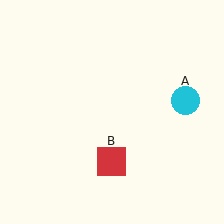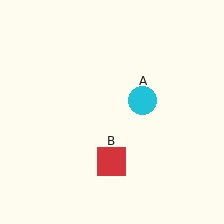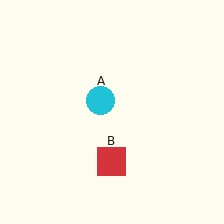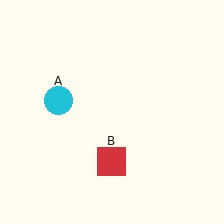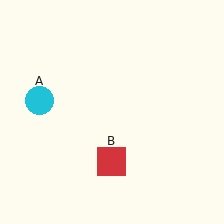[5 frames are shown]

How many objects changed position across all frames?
1 object changed position: cyan circle (object A).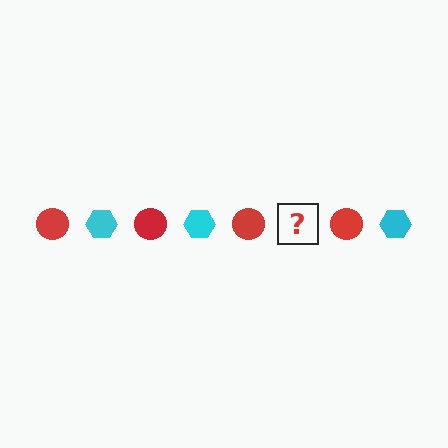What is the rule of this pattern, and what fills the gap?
The rule is that the pattern alternates between red circle and cyan hexagon. The gap should be filled with a cyan hexagon.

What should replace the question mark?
The question mark should be replaced with a cyan hexagon.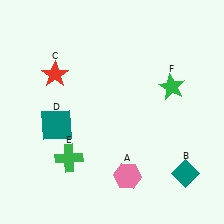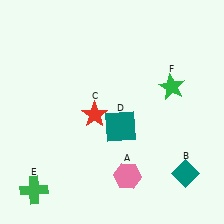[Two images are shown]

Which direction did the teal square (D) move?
The teal square (D) moved right.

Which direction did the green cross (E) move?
The green cross (E) moved left.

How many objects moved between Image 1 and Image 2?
3 objects moved between the two images.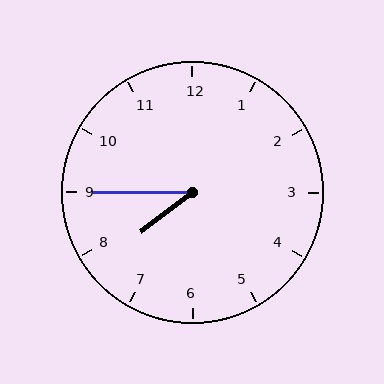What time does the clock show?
7:45.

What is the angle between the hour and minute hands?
Approximately 38 degrees.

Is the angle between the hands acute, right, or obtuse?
It is acute.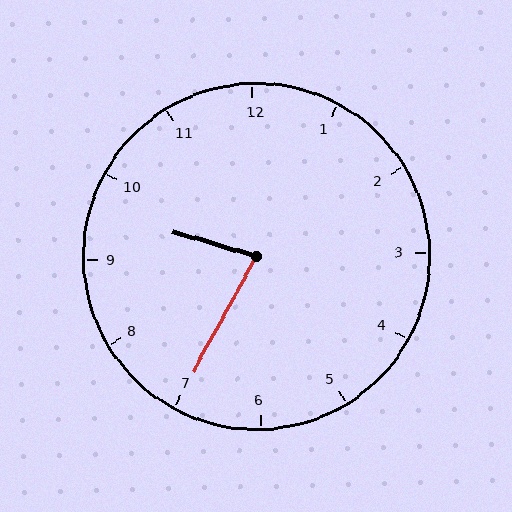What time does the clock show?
9:35.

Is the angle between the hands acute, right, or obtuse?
It is acute.